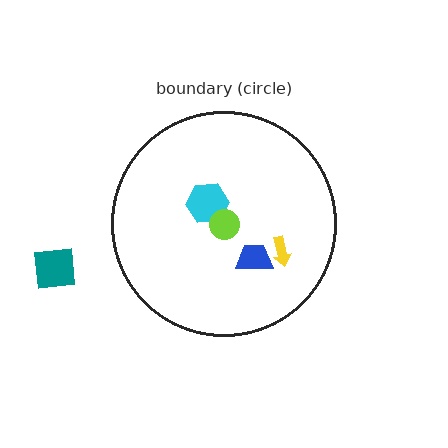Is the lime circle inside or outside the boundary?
Inside.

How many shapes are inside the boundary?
4 inside, 1 outside.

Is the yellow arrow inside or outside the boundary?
Inside.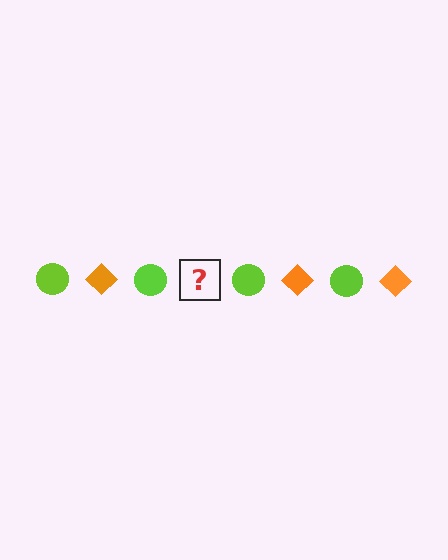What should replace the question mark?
The question mark should be replaced with an orange diamond.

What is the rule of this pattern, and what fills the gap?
The rule is that the pattern alternates between lime circle and orange diamond. The gap should be filled with an orange diamond.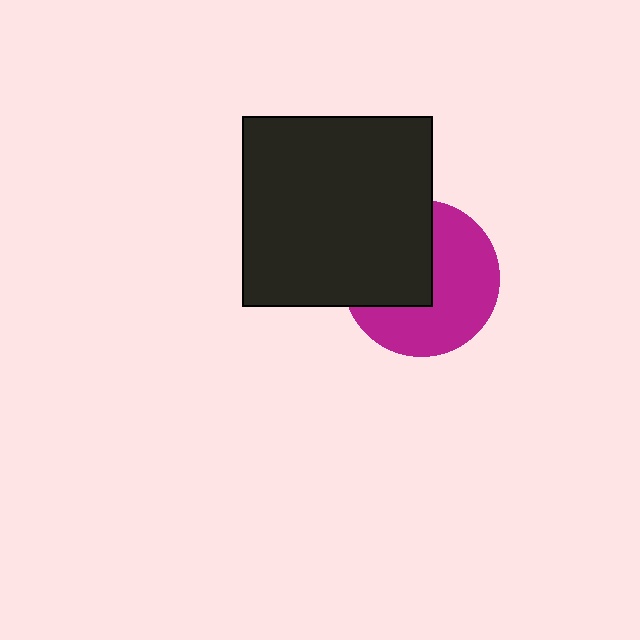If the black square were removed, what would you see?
You would see the complete magenta circle.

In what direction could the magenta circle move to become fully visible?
The magenta circle could move right. That would shift it out from behind the black square entirely.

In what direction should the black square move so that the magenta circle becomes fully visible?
The black square should move left. That is the shortest direction to clear the overlap and leave the magenta circle fully visible.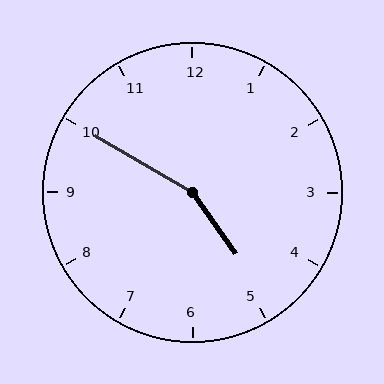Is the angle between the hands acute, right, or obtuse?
It is obtuse.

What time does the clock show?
4:50.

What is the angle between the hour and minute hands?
Approximately 155 degrees.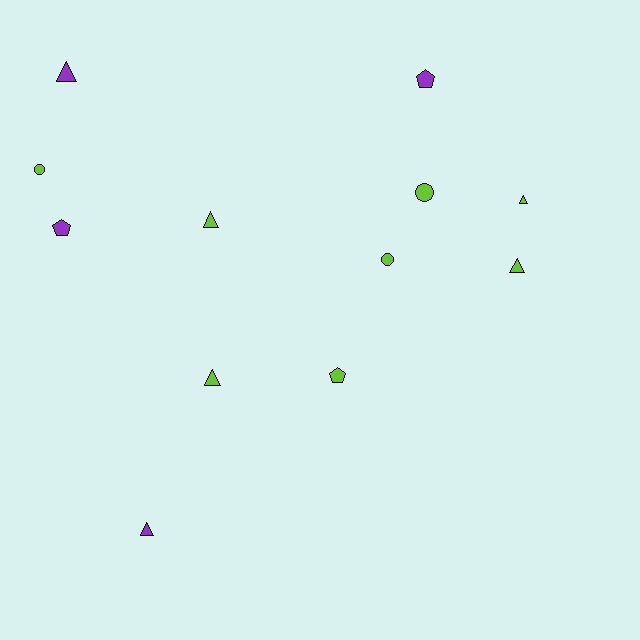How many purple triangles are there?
There are 2 purple triangles.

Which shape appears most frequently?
Triangle, with 6 objects.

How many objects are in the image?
There are 12 objects.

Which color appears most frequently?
Lime, with 8 objects.